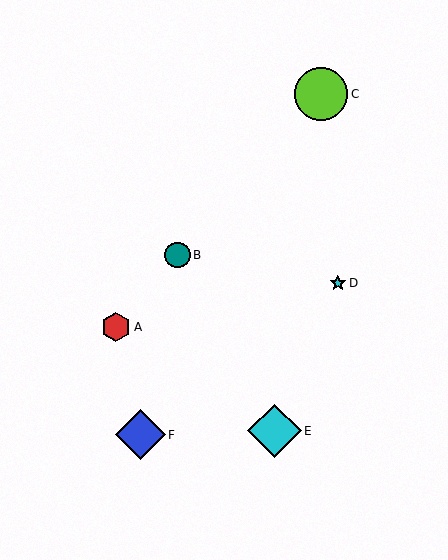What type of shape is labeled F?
Shape F is a blue diamond.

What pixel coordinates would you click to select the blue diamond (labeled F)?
Click at (140, 435) to select the blue diamond F.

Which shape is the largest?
The cyan diamond (labeled E) is the largest.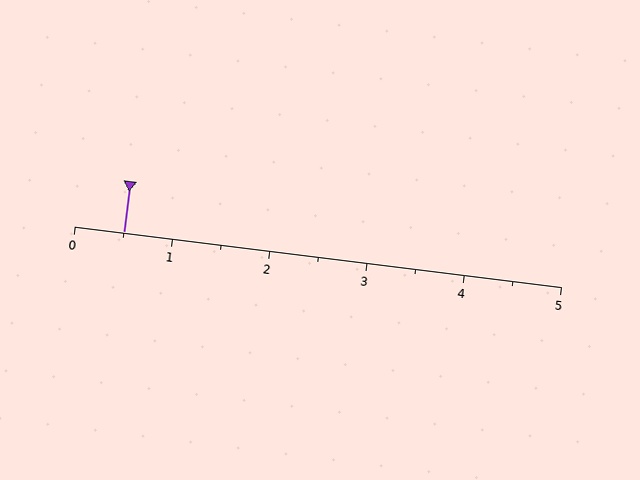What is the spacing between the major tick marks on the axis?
The major ticks are spaced 1 apart.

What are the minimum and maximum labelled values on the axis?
The axis runs from 0 to 5.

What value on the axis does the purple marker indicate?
The marker indicates approximately 0.5.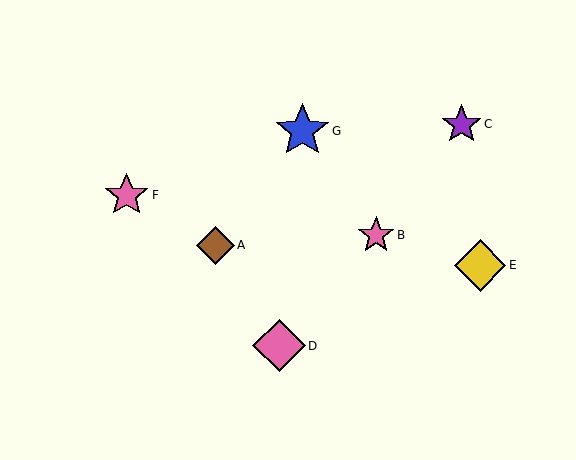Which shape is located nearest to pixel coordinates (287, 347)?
The pink diamond (labeled D) at (279, 346) is nearest to that location.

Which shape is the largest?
The blue star (labeled G) is the largest.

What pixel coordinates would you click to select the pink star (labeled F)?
Click at (127, 195) to select the pink star F.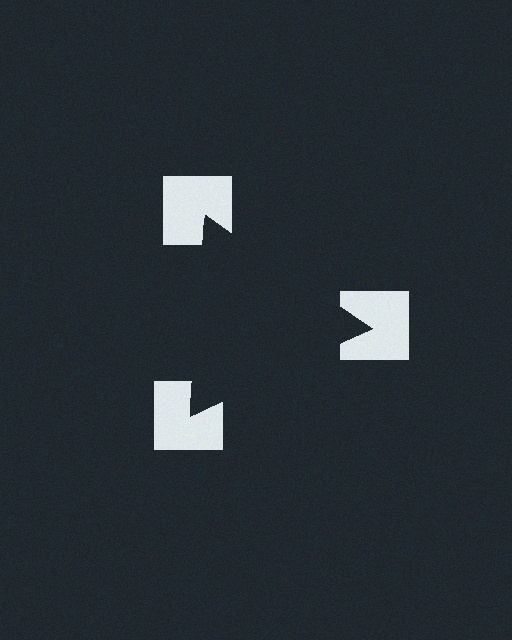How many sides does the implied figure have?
3 sides.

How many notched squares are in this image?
There are 3 — one at each vertex of the illusory triangle.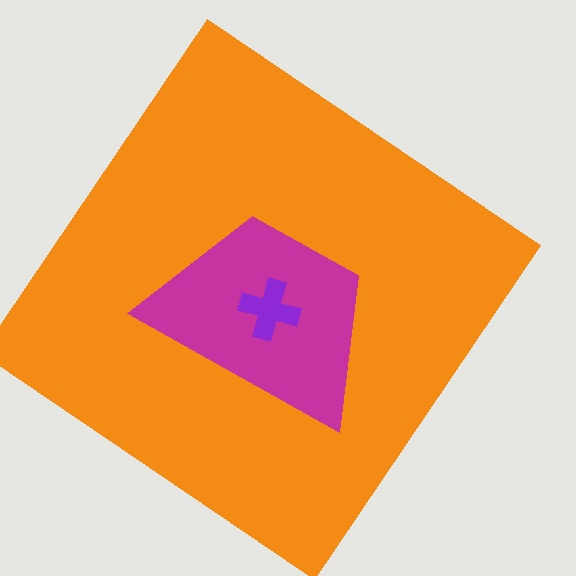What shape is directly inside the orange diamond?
The magenta trapezoid.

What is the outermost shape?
The orange diamond.